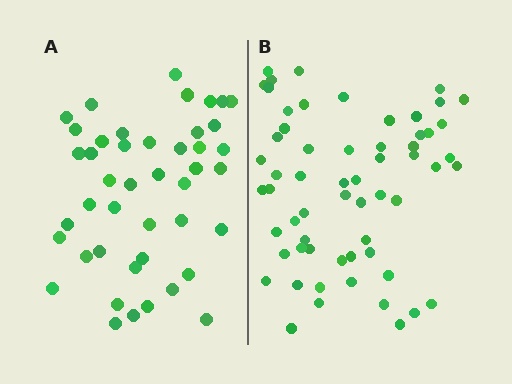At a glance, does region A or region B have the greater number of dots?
Region B (the right region) has more dots.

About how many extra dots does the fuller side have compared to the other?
Region B has approximately 15 more dots than region A.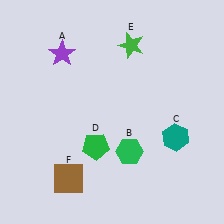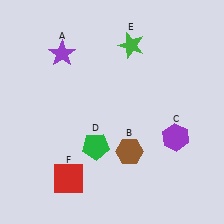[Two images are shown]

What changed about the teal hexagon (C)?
In Image 1, C is teal. In Image 2, it changed to purple.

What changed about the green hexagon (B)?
In Image 1, B is green. In Image 2, it changed to brown.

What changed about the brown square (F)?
In Image 1, F is brown. In Image 2, it changed to red.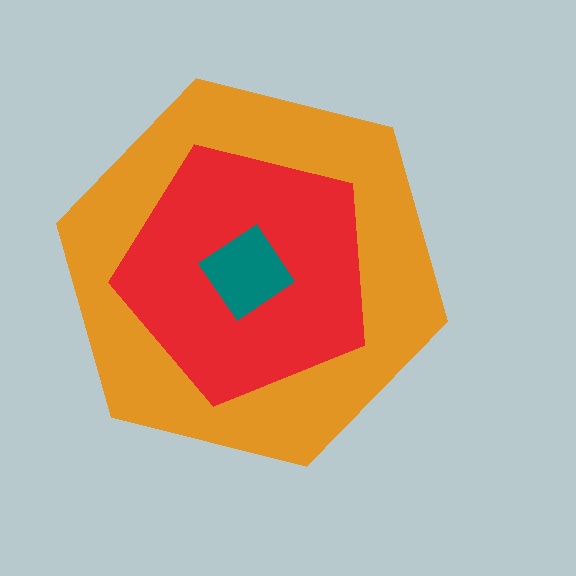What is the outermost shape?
The orange hexagon.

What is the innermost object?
The teal diamond.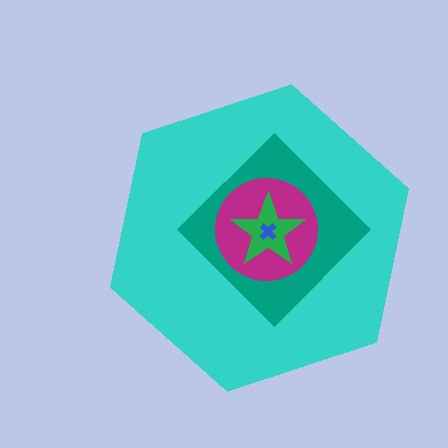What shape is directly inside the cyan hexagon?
The teal diamond.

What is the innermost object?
The blue cross.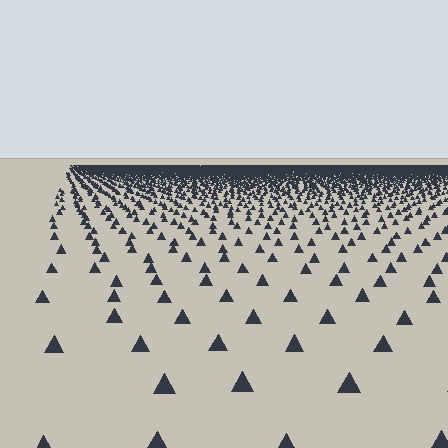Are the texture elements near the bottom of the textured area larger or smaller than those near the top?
Larger. Near the bottom, elements are closer to the viewer and appear at a bigger on-screen size.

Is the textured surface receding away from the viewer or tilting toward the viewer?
The surface is receding away from the viewer. Texture elements get smaller and denser toward the top.